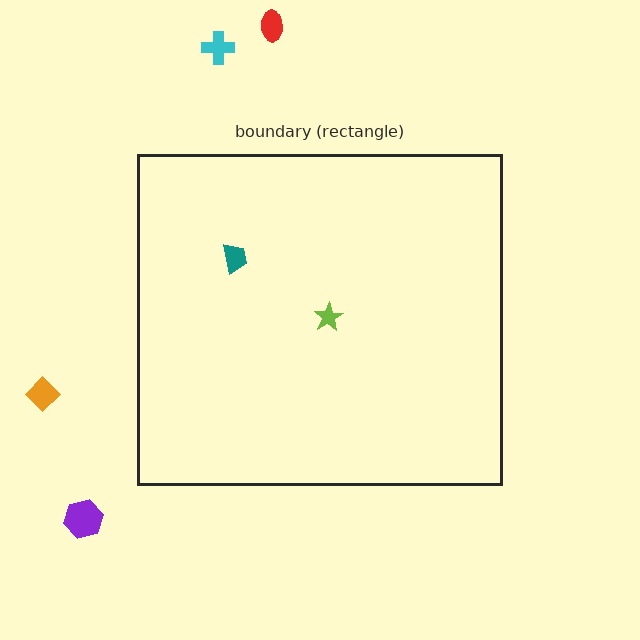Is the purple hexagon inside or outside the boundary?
Outside.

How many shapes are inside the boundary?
2 inside, 4 outside.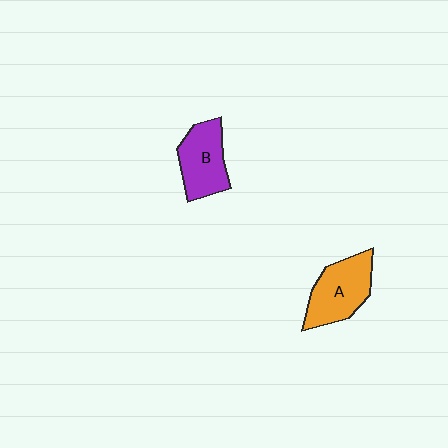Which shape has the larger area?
Shape A (orange).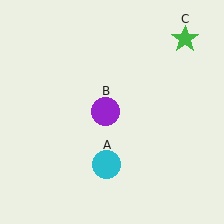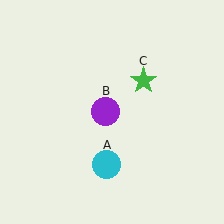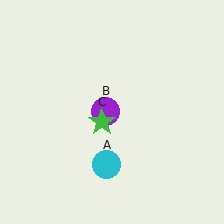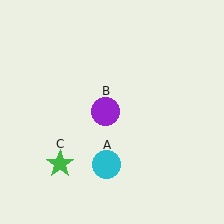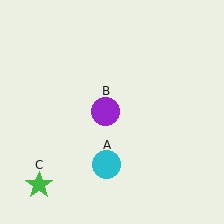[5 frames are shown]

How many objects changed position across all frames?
1 object changed position: green star (object C).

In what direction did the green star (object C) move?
The green star (object C) moved down and to the left.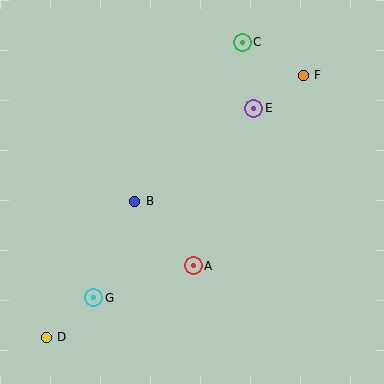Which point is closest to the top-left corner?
Point B is closest to the top-left corner.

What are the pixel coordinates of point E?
Point E is at (254, 108).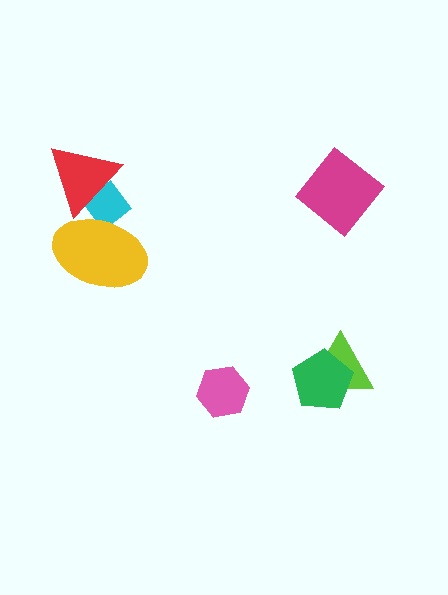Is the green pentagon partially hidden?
No, no other shape covers it.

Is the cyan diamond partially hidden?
Yes, it is partially covered by another shape.